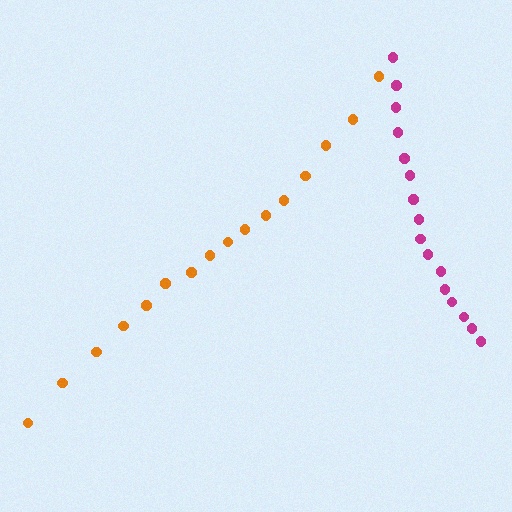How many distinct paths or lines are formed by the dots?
There are 2 distinct paths.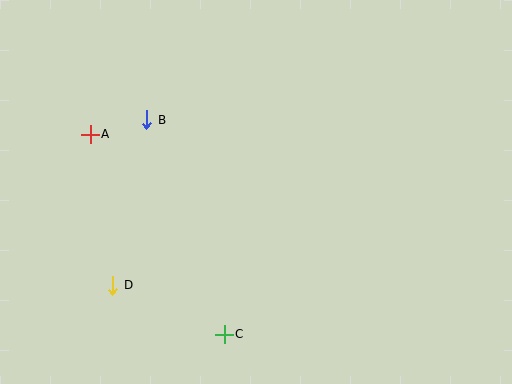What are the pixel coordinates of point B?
Point B is at (147, 120).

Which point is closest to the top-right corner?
Point B is closest to the top-right corner.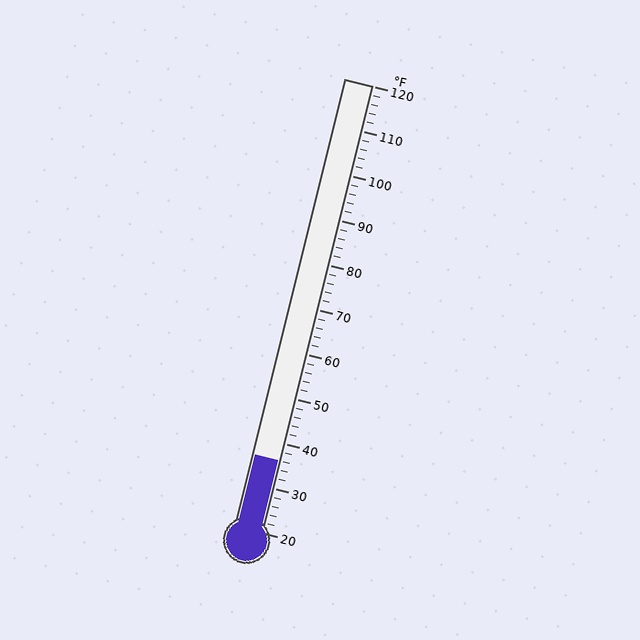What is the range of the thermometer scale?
The thermometer scale ranges from 20°F to 120°F.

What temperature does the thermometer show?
The thermometer shows approximately 36°F.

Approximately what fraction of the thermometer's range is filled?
The thermometer is filled to approximately 15% of its range.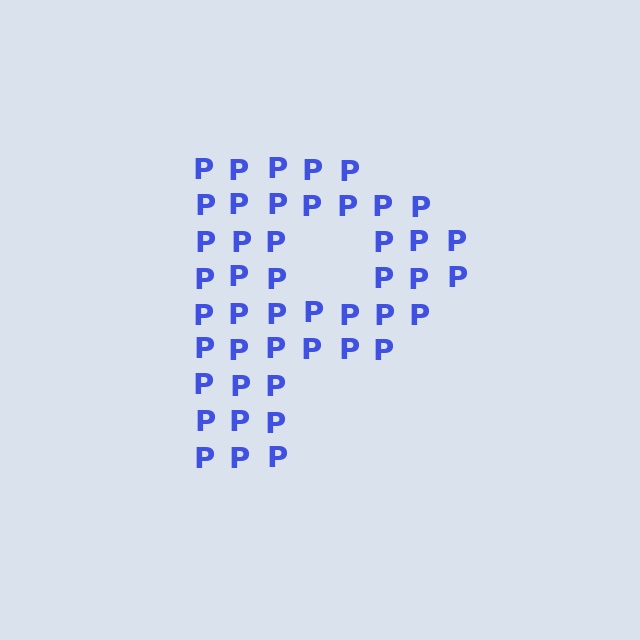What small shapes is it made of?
It is made of small letter P's.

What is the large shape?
The large shape is the letter P.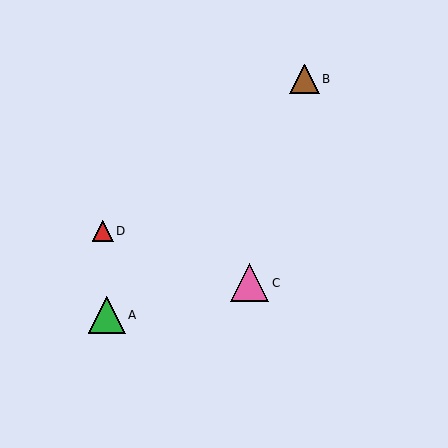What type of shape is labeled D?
Shape D is a red triangle.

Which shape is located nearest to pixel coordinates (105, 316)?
The green triangle (labeled A) at (107, 315) is nearest to that location.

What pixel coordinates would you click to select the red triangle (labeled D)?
Click at (103, 231) to select the red triangle D.